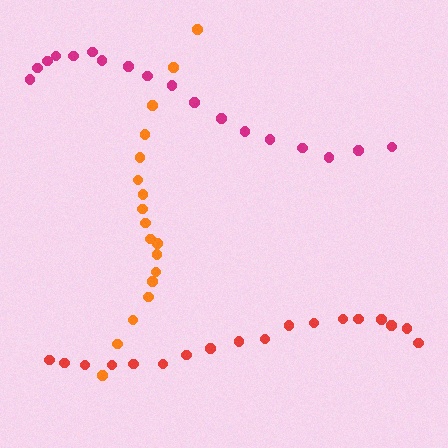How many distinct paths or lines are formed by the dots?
There are 3 distinct paths.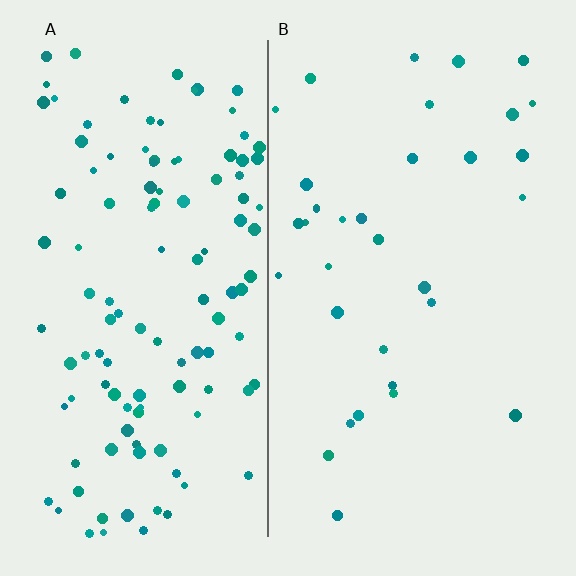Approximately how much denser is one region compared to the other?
Approximately 3.5× — region A over region B.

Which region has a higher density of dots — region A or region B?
A (the left).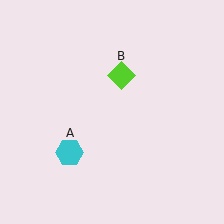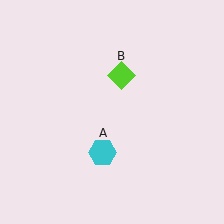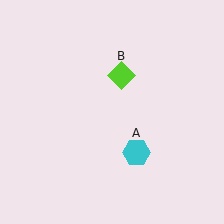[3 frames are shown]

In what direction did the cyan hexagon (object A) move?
The cyan hexagon (object A) moved right.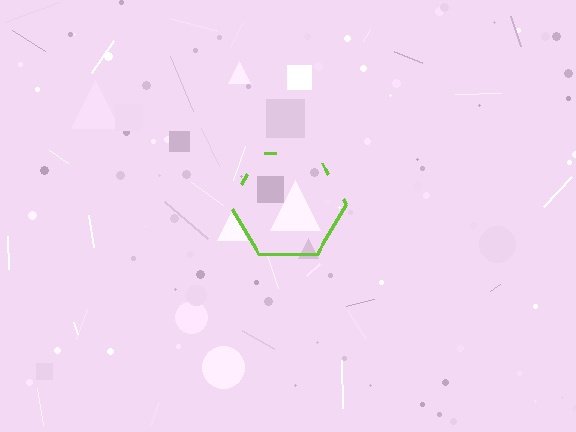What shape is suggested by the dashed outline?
The dashed outline suggests a hexagon.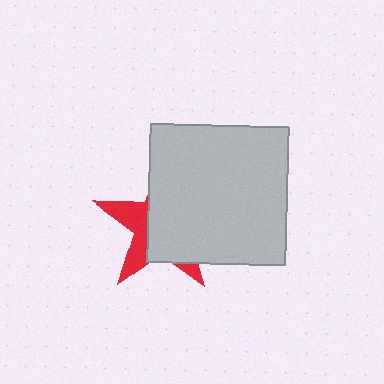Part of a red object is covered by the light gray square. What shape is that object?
It is a star.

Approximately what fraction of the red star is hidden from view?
Roughly 66% of the red star is hidden behind the light gray square.